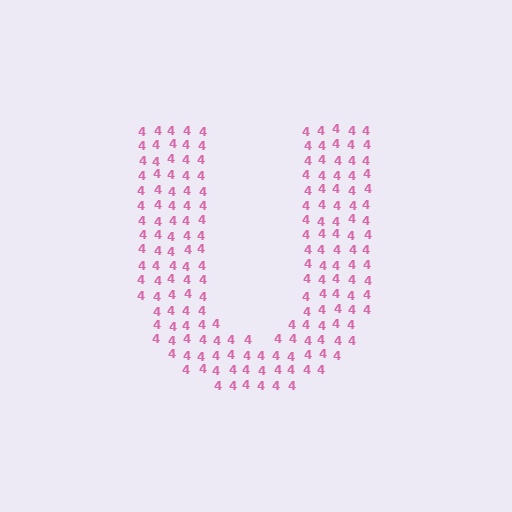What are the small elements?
The small elements are digit 4's.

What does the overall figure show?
The overall figure shows the letter U.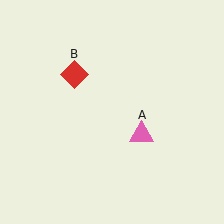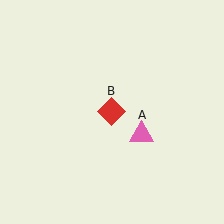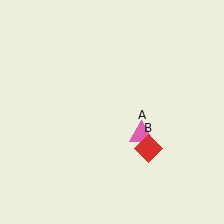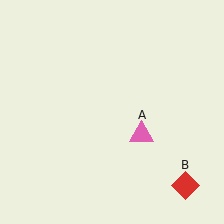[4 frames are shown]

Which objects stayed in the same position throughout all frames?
Pink triangle (object A) remained stationary.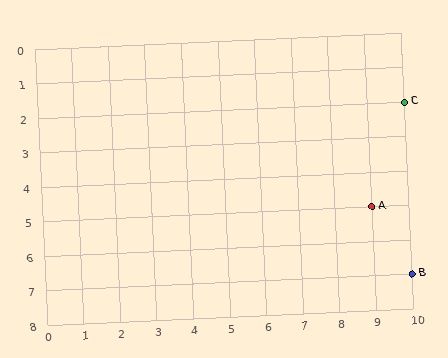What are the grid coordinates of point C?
Point C is at grid coordinates (10, 2).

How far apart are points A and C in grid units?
Points A and C are 1 column and 3 rows apart (about 3.2 grid units diagonally).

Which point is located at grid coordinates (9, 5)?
Point A is at (9, 5).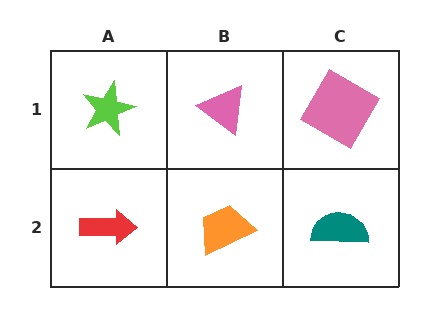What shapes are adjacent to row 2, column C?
A pink diamond (row 1, column C), an orange trapezoid (row 2, column B).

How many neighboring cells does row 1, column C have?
2.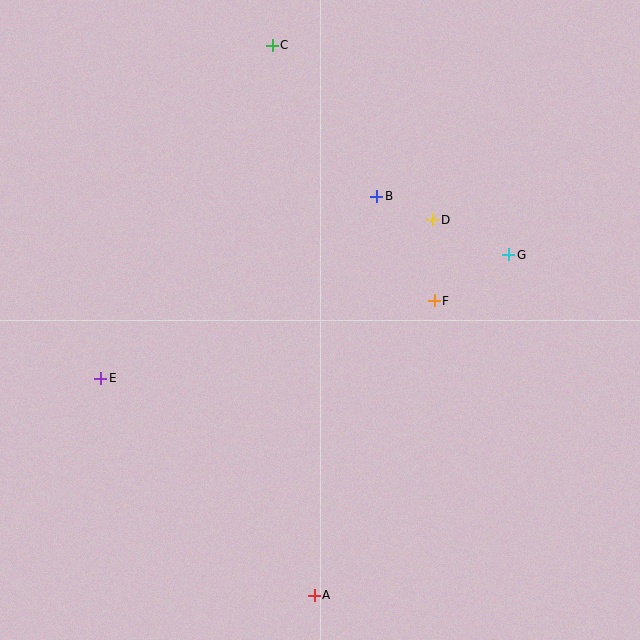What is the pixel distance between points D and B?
The distance between D and B is 61 pixels.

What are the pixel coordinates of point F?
Point F is at (434, 301).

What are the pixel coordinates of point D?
Point D is at (433, 220).